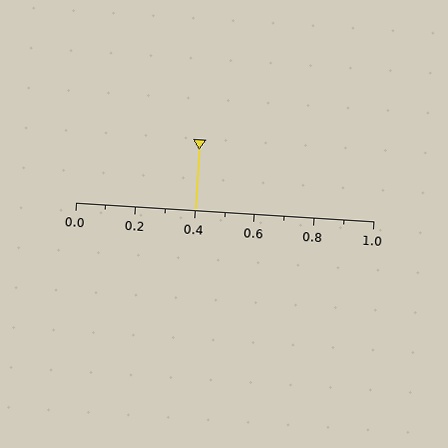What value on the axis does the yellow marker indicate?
The marker indicates approximately 0.4.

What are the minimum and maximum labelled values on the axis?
The axis runs from 0.0 to 1.0.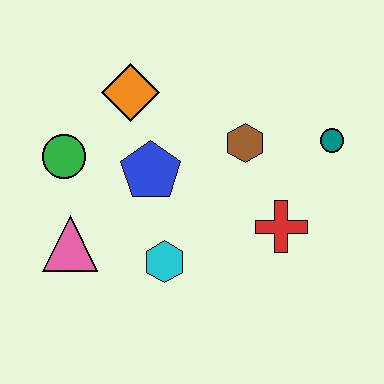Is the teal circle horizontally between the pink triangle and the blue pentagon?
No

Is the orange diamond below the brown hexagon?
No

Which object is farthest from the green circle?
The teal circle is farthest from the green circle.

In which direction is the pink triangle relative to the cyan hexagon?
The pink triangle is to the left of the cyan hexagon.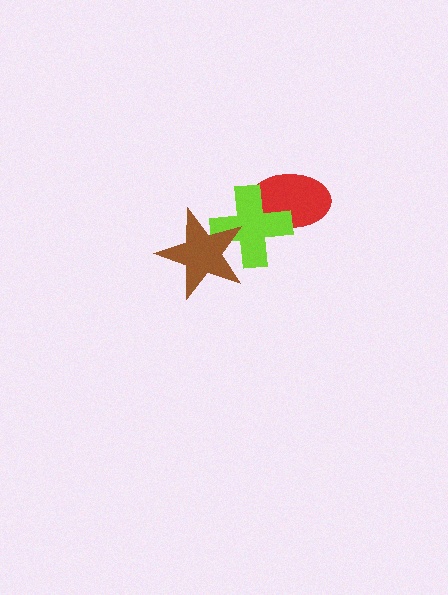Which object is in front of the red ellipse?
The lime cross is in front of the red ellipse.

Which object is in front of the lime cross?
The brown star is in front of the lime cross.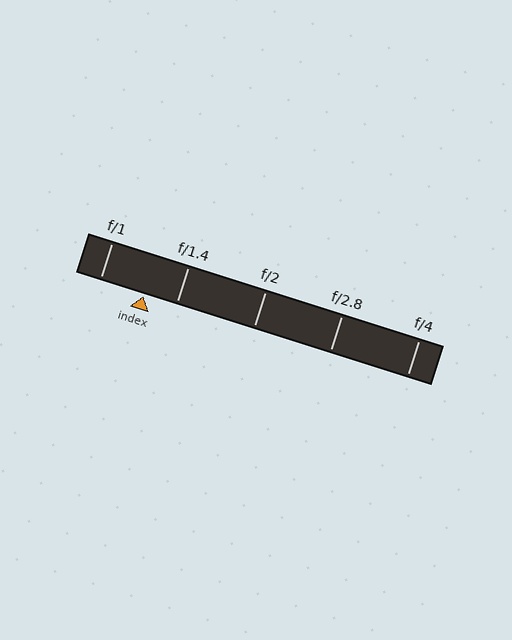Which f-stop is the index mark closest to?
The index mark is closest to f/1.4.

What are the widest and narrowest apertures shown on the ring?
The widest aperture shown is f/1 and the narrowest is f/4.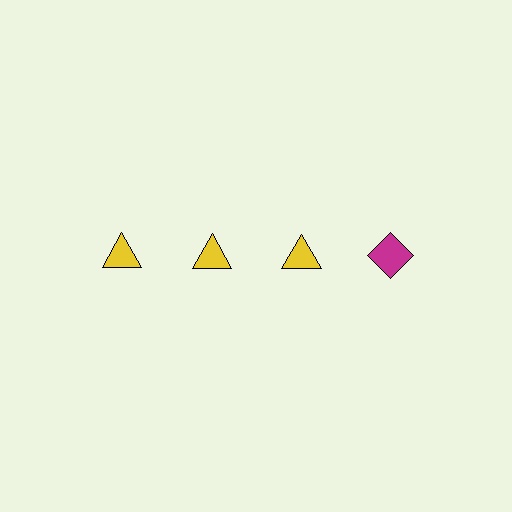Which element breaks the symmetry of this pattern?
The magenta diamond in the top row, second from right column breaks the symmetry. All other shapes are yellow triangles.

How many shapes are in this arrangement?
There are 4 shapes arranged in a grid pattern.